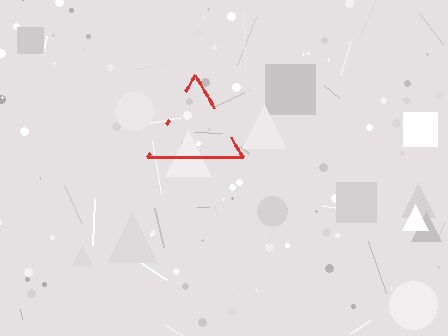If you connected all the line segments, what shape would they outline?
They would outline a triangle.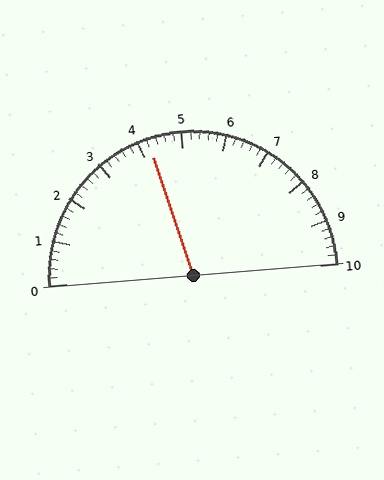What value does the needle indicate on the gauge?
The needle indicates approximately 4.2.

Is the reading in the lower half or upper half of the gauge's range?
The reading is in the lower half of the range (0 to 10).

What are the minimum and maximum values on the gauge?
The gauge ranges from 0 to 10.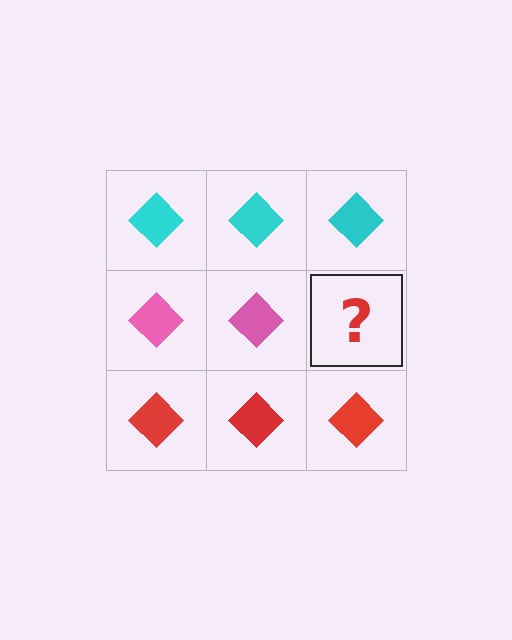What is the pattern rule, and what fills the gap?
The rule is that each row has a consistent color. The gap should be filled with a pink diamond.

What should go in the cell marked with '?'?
The missing cell should contain a pink diamond.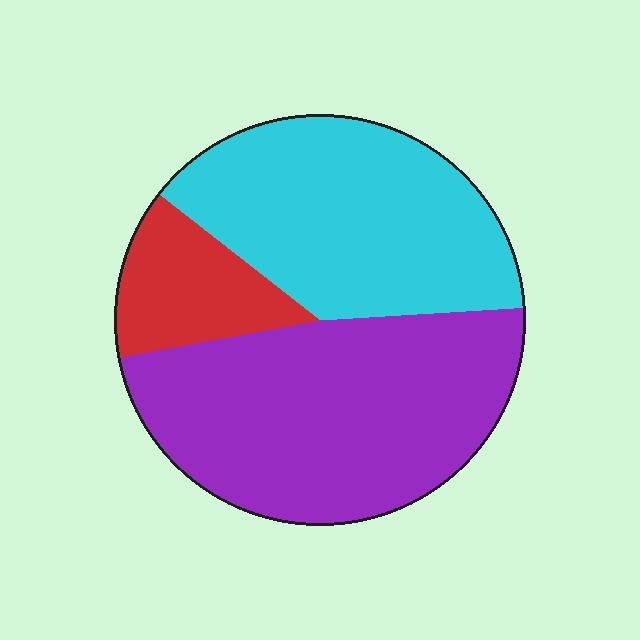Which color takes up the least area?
Red, at roughly 15%.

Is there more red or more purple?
Purple.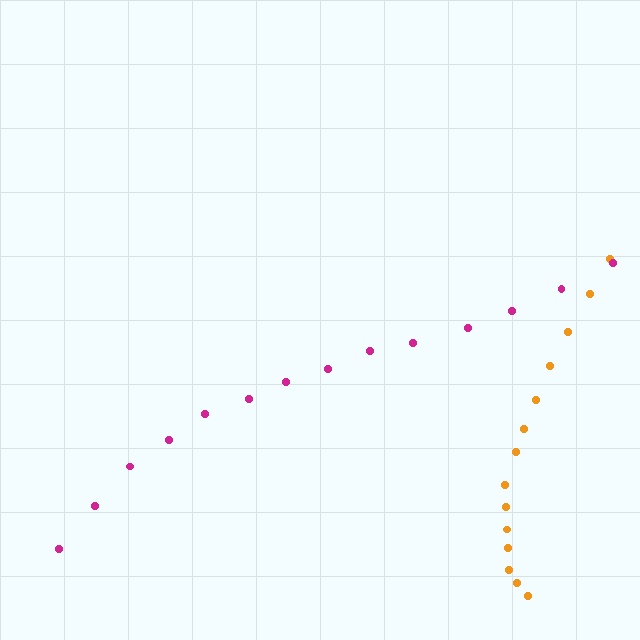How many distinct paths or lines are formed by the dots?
There are 2 distinct paths.